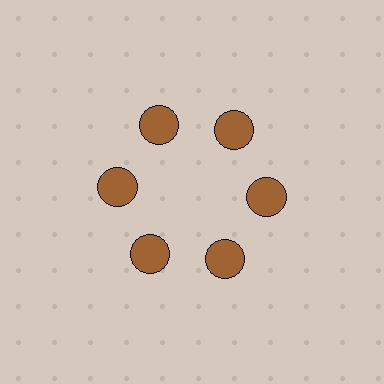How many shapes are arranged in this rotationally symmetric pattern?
There are 6 shapes, arranged in 6 groups of 1.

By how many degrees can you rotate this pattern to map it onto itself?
The pattern maps onto itself every 60 degrees of rotation.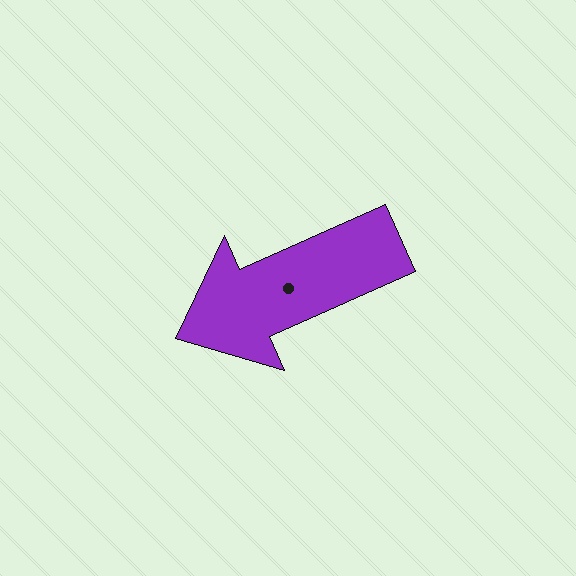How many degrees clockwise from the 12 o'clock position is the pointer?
Approximately 246 degrees.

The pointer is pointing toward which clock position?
Roughly 8 o'clock.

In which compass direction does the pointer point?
Southwest.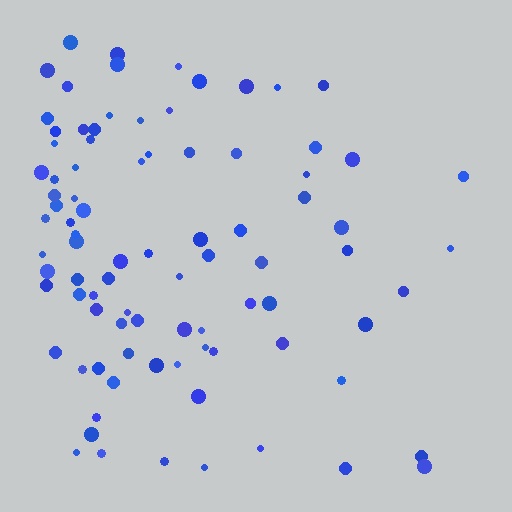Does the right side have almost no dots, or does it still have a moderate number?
Still a moderate number, just noticeably fewer than the left.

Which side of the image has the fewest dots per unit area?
The right.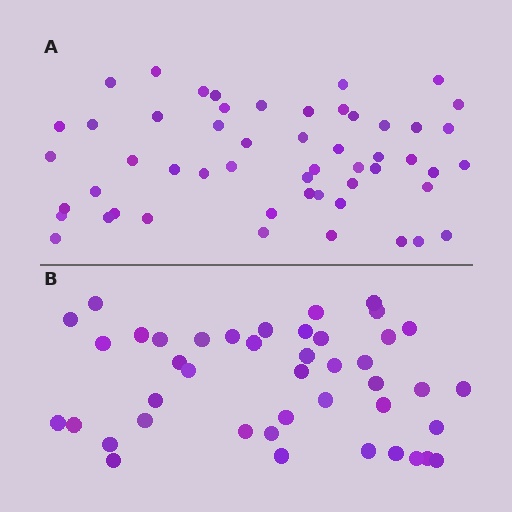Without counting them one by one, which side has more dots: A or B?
Region A (the top region) has more dots.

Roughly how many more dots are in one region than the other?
Region A has roughly 10 or so more dots than region B.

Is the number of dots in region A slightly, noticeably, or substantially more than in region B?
Region A has only slightly more — the two regions are fairly close. The ratio is roughly 1.2 to 1.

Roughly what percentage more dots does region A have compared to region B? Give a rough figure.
About 25% more.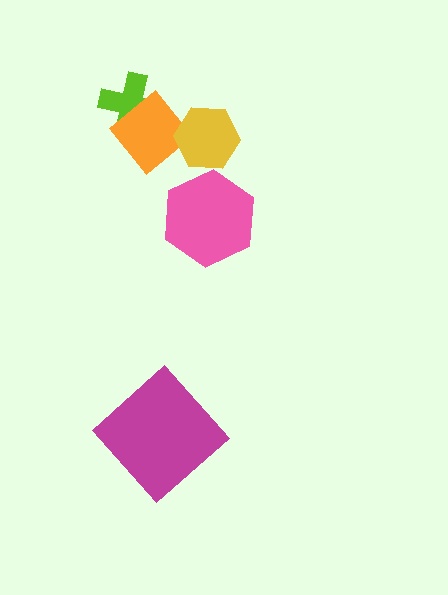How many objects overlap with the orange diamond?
2 objects overlap with the orange diamond.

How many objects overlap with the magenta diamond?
0 objects overlap with the magenta diamond.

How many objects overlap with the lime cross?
1 object overlaps with the lime cross.